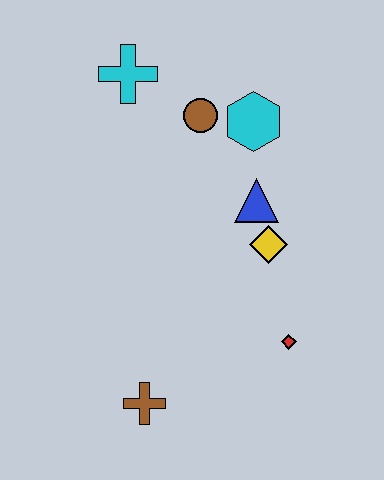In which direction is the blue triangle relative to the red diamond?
The blue triangle is above the red diamond.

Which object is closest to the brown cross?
The red diamond is closest to the brown cross.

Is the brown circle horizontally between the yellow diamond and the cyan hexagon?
No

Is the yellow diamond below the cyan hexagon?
Yes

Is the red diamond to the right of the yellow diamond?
Yes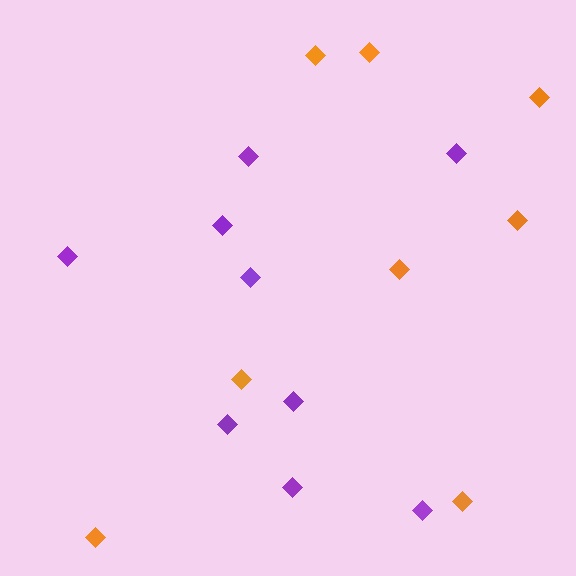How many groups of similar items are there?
There are 2 groups: one group of purple diamonds (9) and one group of orange diamonds (8).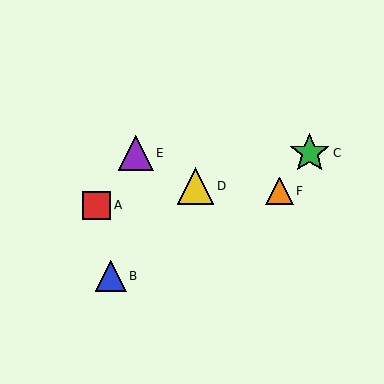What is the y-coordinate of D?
Object D is at y≈186.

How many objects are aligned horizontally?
2 objects (C, E) are aligned horizontally.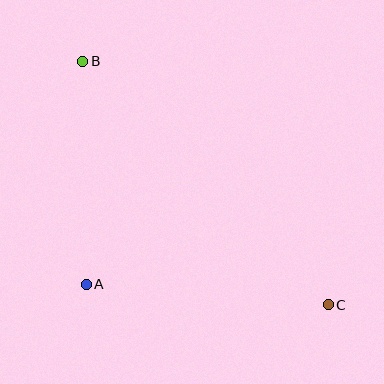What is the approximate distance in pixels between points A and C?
The distance between A and C is approximately 243 pixels.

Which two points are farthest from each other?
Points B and C are farthest from each other.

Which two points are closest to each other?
Points A and B are closest to each other.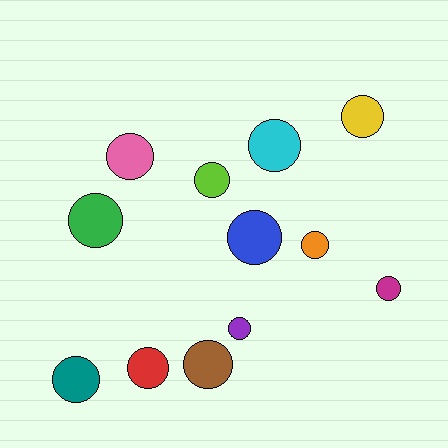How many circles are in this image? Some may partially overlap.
There are 12 circles.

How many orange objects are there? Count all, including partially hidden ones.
There is 1 orange object.